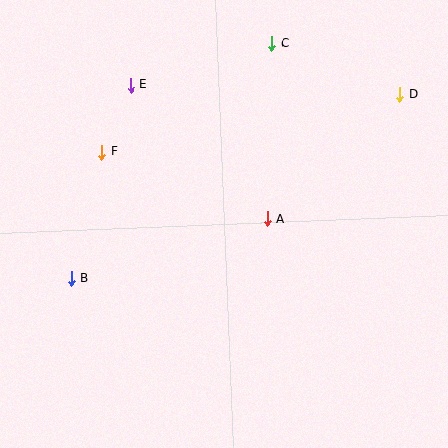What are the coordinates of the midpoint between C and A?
The midpoint between C and A is at (269, 131).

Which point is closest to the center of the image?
Point A at (267, 219) is closest to the center.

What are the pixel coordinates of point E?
Point E is at (130, 85).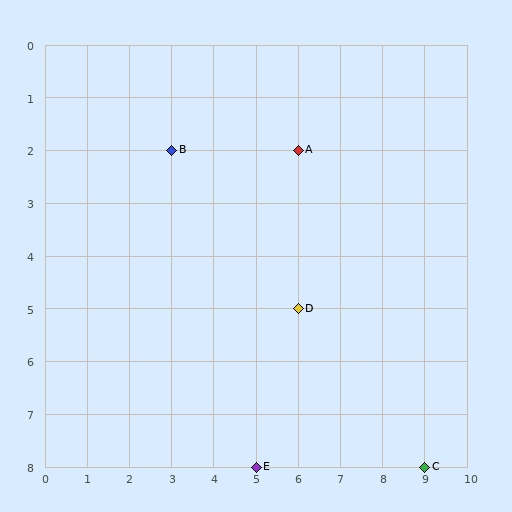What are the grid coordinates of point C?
Point C is at grid coordinates (9, 8).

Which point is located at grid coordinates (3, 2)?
Point B is at (3, 2).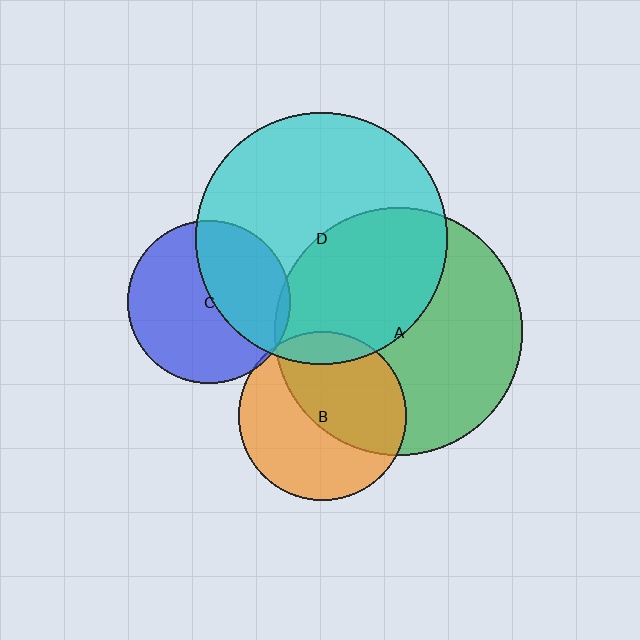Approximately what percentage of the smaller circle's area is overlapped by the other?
Approximately 50%.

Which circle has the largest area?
Circle D (cyan).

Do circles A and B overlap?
Yes.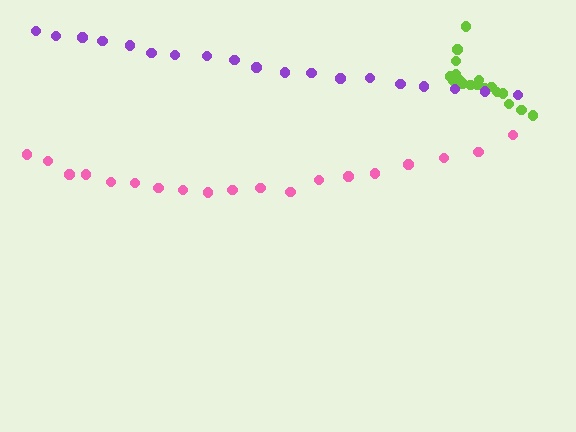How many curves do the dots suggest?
There are 3 distinct paths.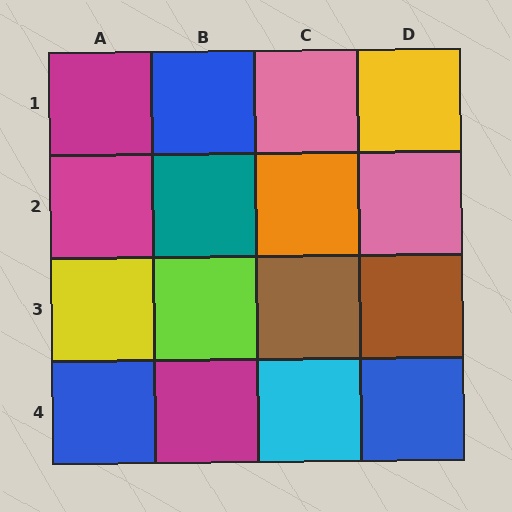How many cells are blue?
3 cells are blue.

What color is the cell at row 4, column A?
Blue.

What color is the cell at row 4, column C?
Cyan.